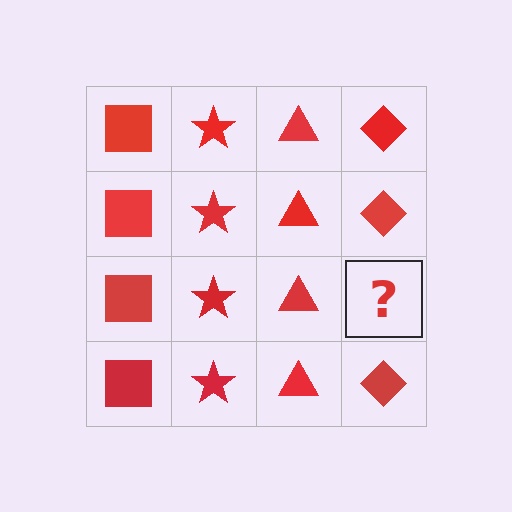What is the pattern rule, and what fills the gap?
The rule is that each column has a consistent shape. The gap should be filled with a red diamond.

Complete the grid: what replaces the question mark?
The question mark should be replaced with a red diamond.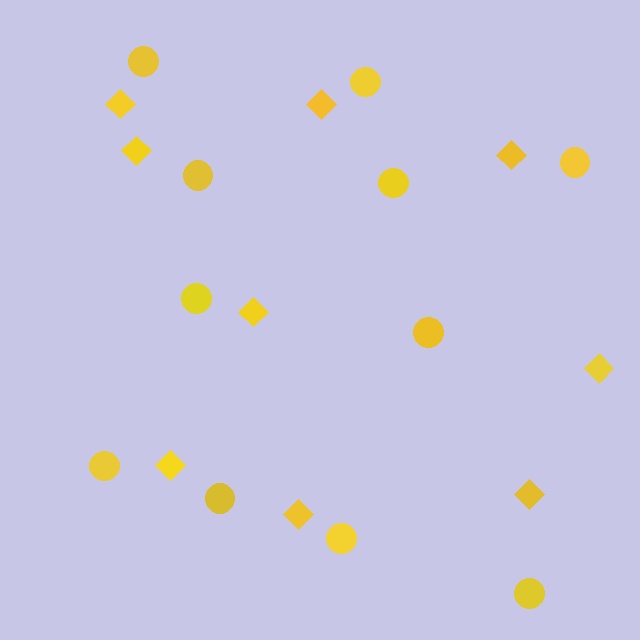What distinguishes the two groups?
There are 2 groups: one group of circles (11) and one group of diamonds (9).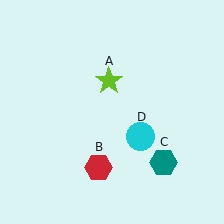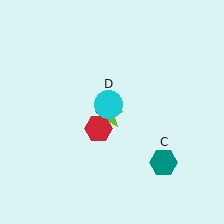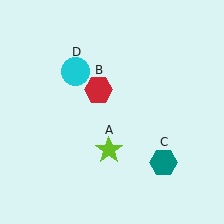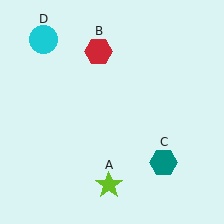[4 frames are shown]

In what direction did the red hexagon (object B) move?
The red hexagon (object B) moved up.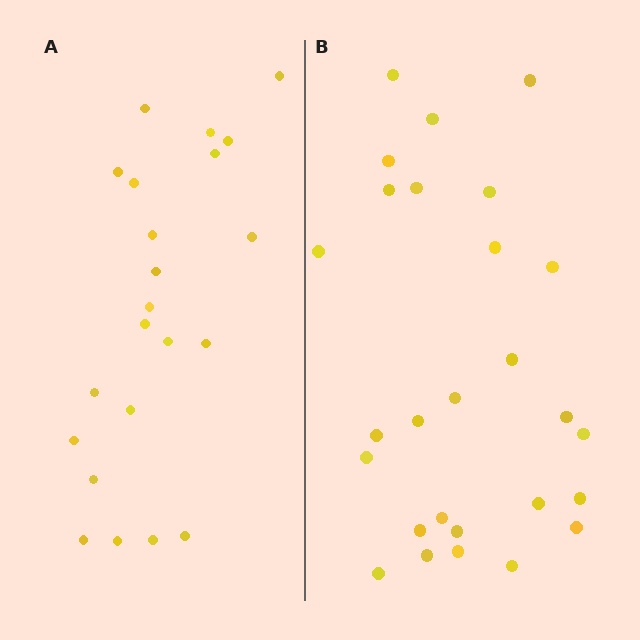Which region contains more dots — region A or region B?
Region B (the right region) has more dots.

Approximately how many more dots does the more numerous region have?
Region B has about 5 more dots than region A.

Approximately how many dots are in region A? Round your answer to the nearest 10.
About 20 dots. (The exact count is 22, which rounds to 20.)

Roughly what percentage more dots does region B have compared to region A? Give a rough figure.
About 25% more.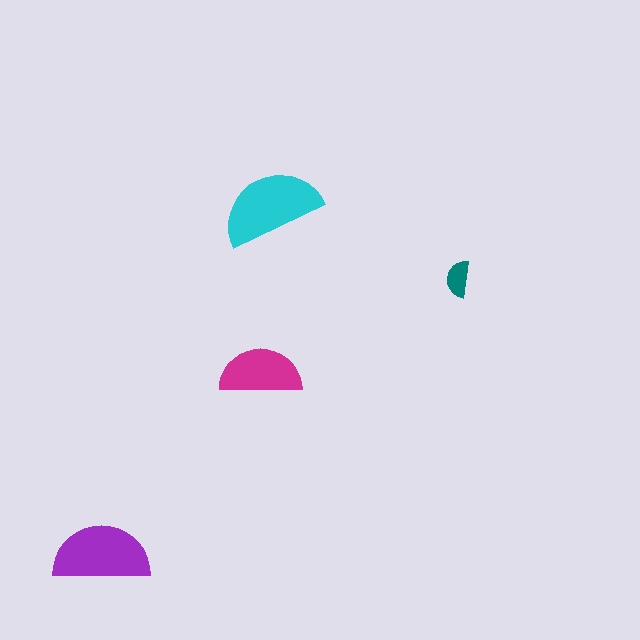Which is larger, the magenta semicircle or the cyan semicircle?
The cyan one.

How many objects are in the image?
There are 4 objects in the image.